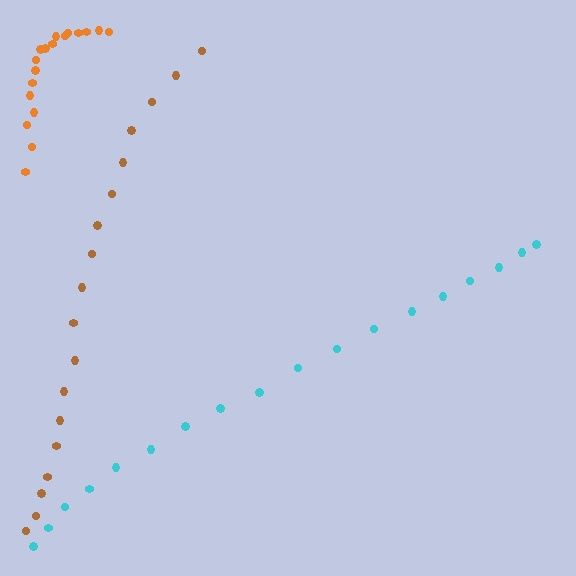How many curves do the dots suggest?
There are 3 distinct paths.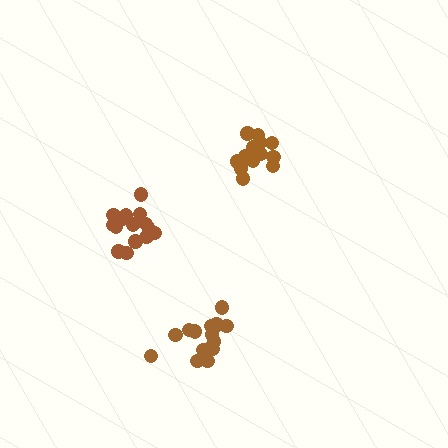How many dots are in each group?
Group 1: 16 dots, Group 2: 17 dots, Group 3: 15 dots (48 total).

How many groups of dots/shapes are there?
There are 3 groups.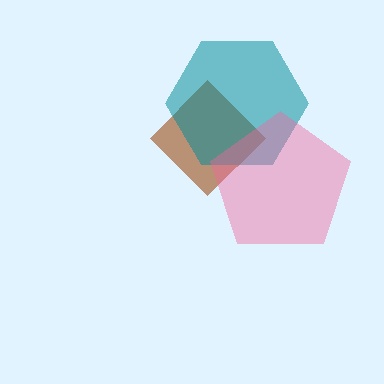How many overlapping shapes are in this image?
There are 3 overlapping shapes in the image.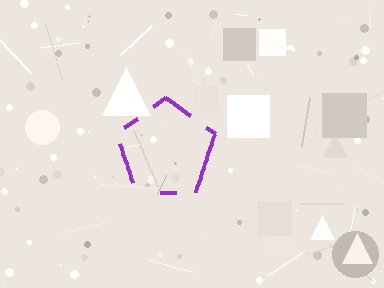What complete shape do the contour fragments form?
The contour fragments form a pentagon.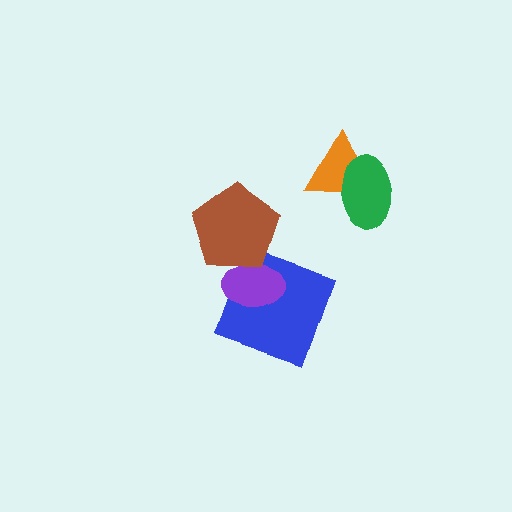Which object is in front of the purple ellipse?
The brown pentagon is in front of the purple ellipse.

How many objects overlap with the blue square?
1 object overlaps with the blue square.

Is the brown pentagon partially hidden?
No, no other shape covers it.